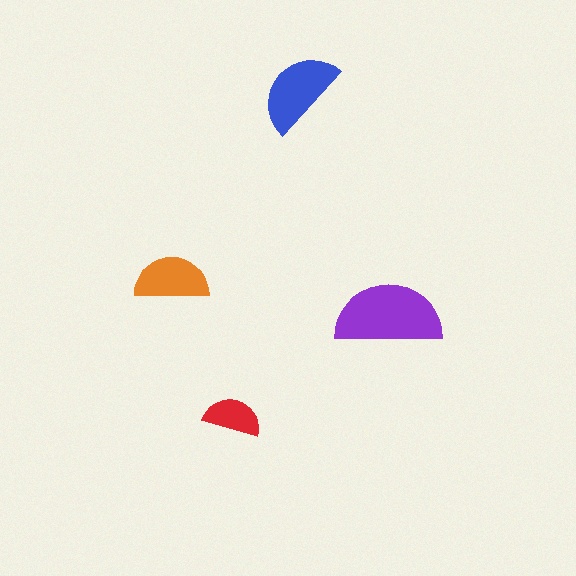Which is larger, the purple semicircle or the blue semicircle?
The purple one.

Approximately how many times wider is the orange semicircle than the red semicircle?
About 1.5 times wider.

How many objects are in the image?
There are 4 objects in the image.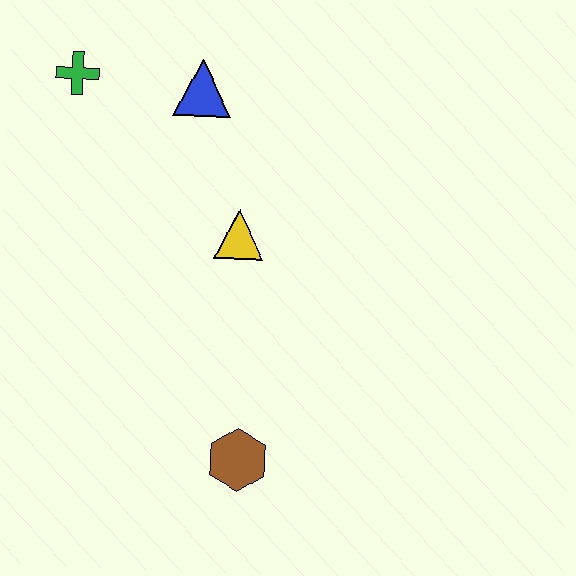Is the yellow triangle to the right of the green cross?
Yes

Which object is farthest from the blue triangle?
The brown hexagon is farthest from the blue triangle.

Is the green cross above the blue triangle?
Yes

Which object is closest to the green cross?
The blue triangle is closest to the green cross.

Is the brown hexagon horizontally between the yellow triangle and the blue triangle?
No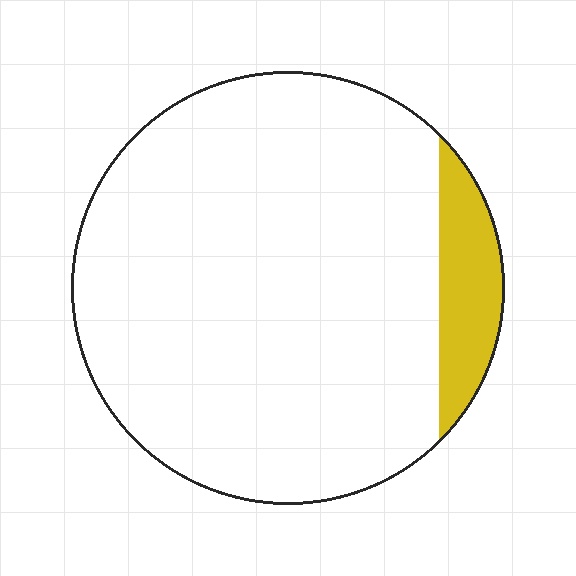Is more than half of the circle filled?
No.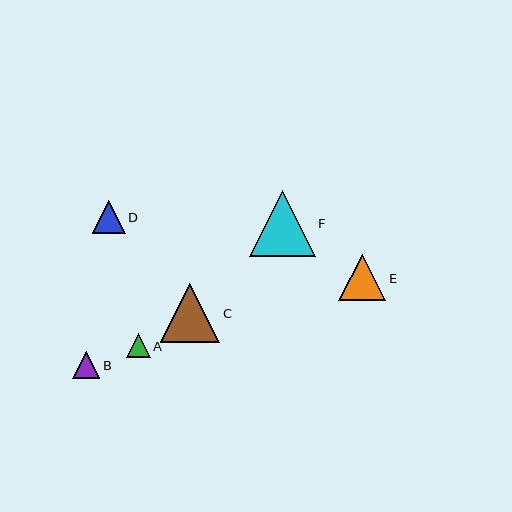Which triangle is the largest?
Triangle F is the largest with a size of approximately 66 pixels.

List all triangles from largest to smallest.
From largest to smallest: F, C, E, D, B, A.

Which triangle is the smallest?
Triangle A is the smallest with a size of approximately 24 pixels.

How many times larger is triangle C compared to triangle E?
Triangle C is approximately 1.3 times the size of triangle E.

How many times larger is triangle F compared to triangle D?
Triangle F is approximately 2.0 times the size of triangle D.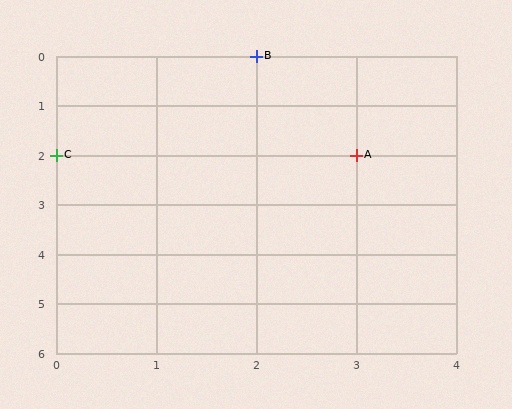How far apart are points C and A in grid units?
Points C and A are 3 columns apart.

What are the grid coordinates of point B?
Point B is at grid coordinates (2, 0).